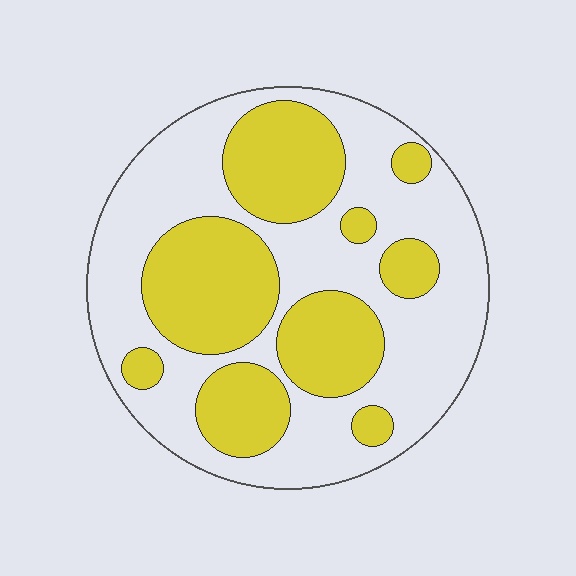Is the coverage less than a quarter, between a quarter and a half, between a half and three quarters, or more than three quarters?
Between a quarter and a half.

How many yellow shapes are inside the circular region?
9.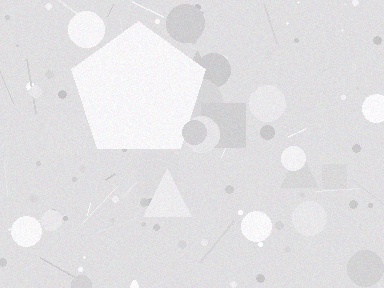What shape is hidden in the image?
A pentagon is hidden in the image.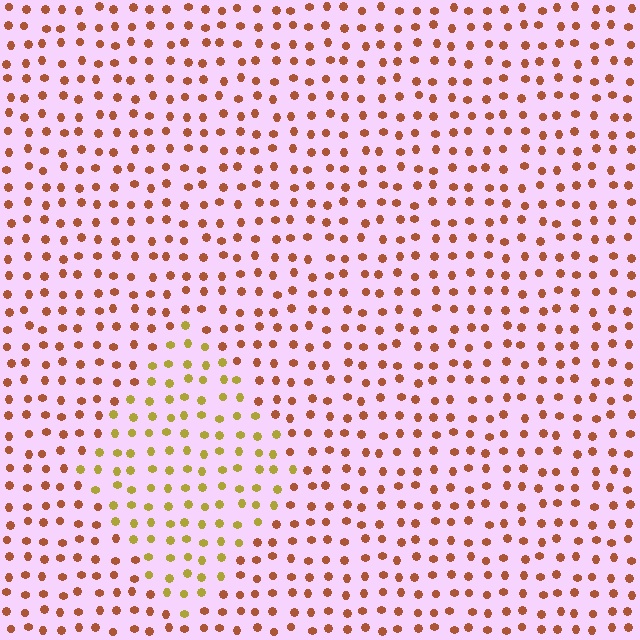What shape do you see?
I see a diamond.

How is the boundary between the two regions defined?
The boundary is defined purely by a slight shift in hue (about 40 degrees). Spacing, size, and orientation are identical on both sides.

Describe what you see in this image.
The image is filled with small brown elements in a uniform arrangement. A diamond-shaped region is visible where the elements are tinted to a slightly different hue, forming a subtle color boundary.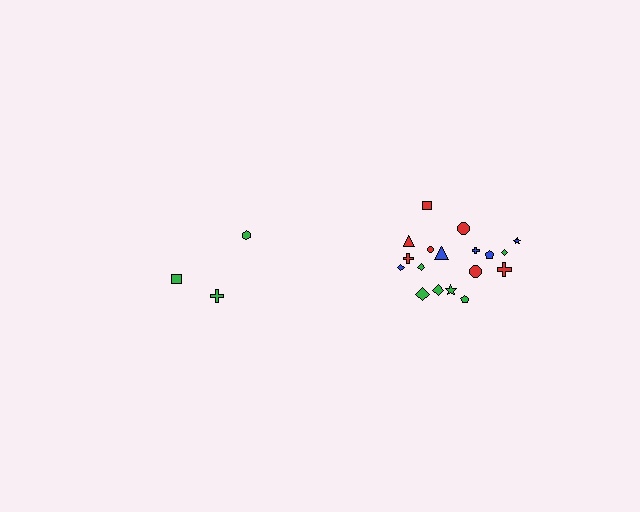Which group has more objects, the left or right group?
The right group.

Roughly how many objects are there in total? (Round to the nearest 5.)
Roughly 20 objects in total.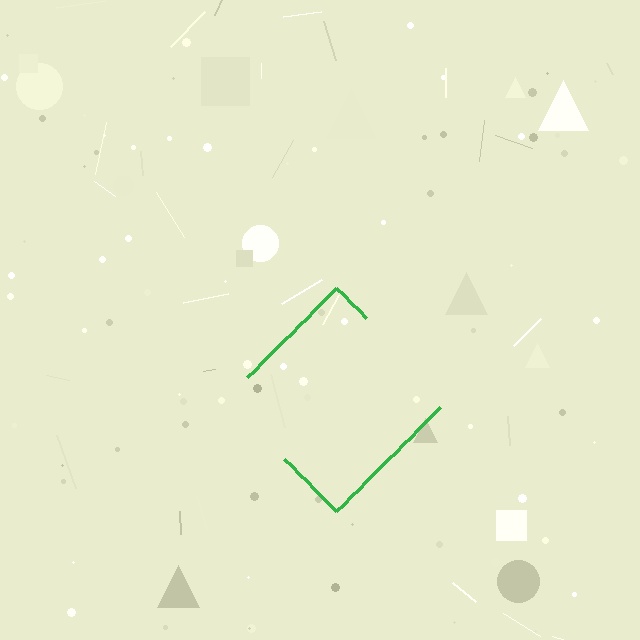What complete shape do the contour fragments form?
The contour fragments form a diamond.